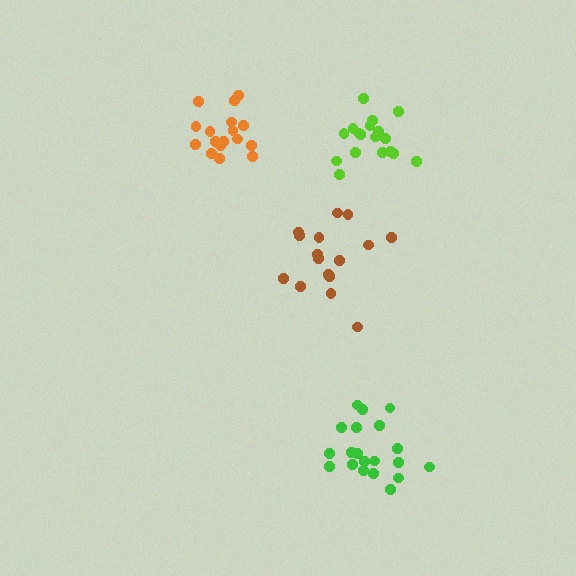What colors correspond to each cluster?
The clusters are colored: brown, lime, orange, green.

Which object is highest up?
The orange cluster is topmost.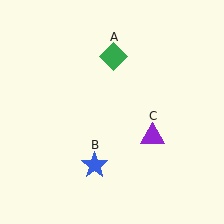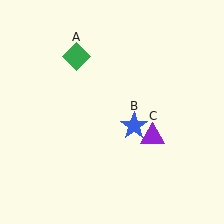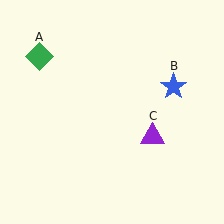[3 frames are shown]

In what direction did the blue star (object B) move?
The blue star (object B) moved up and to the right.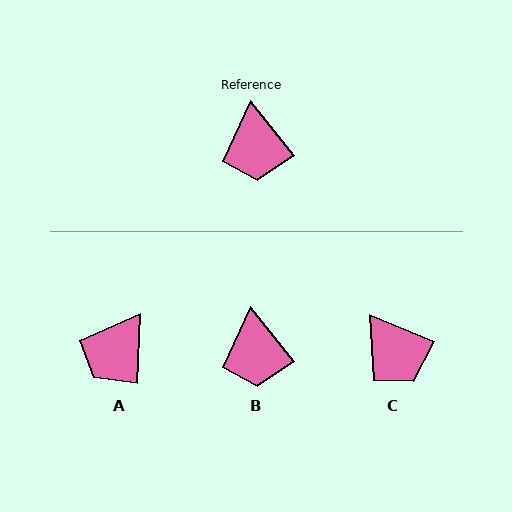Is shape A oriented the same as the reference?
No, it is off by about 42 degrees.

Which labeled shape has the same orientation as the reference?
B.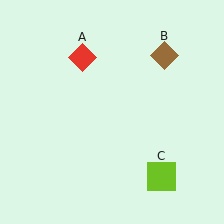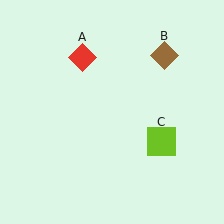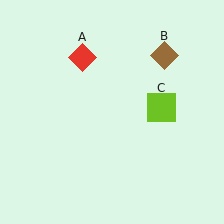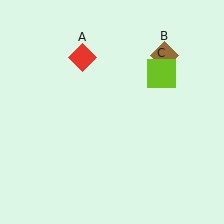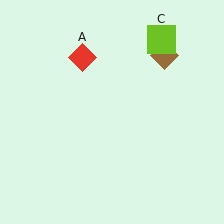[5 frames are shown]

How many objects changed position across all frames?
1 object changed position: lime square (object C).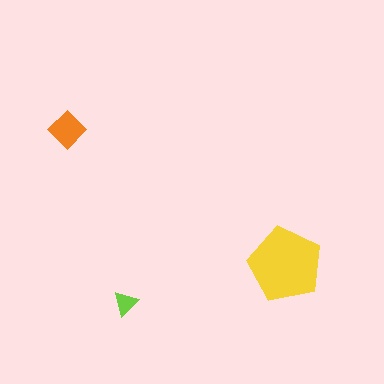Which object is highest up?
The orange diamond is topmost.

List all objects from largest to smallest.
The yellow pentagon, the orange diamond, the lime triangle.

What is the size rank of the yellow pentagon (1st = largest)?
1st.